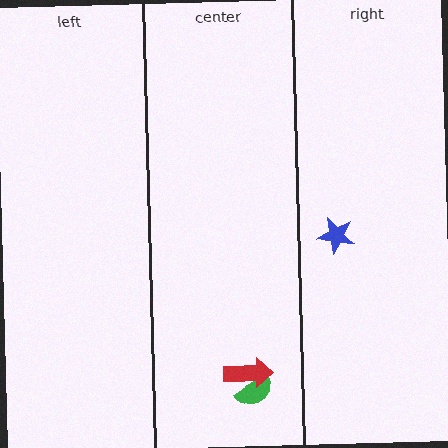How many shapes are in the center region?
2.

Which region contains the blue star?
The right region.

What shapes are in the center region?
The green semicircle, the red arrow.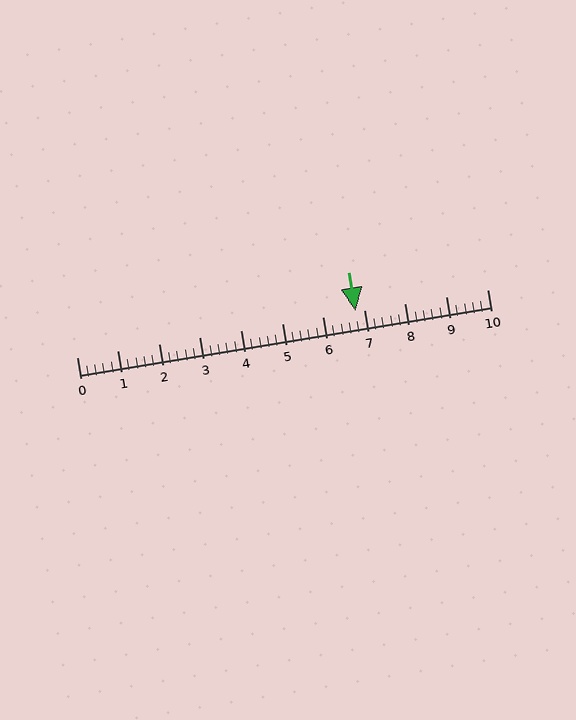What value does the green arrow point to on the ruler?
The green arrow points to approximately 6.8.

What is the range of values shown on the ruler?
The ruler shows values from 0 to 10.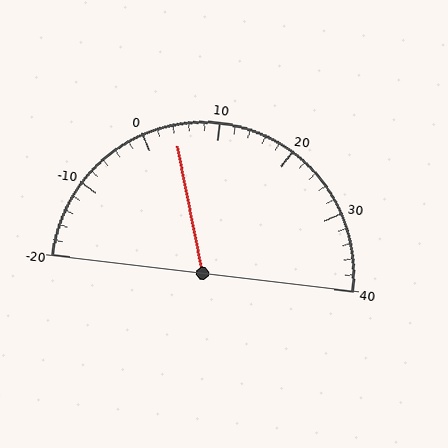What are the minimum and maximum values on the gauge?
The gauge ranges from -20 to 40.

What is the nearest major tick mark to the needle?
The nearest major tick mark is 0.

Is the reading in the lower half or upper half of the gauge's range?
The reading is in the lower half of the range (-20 to 40).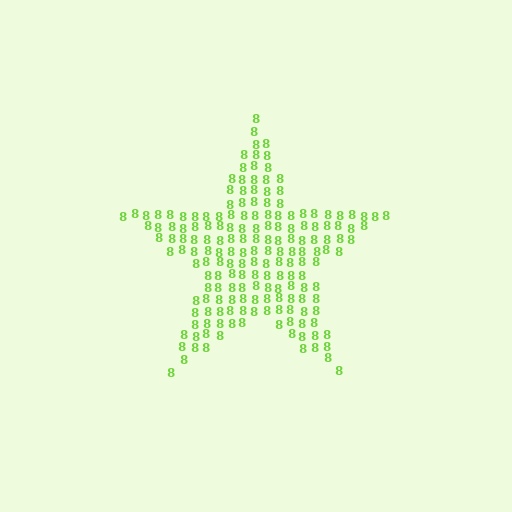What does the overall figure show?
The overall figure shows a star.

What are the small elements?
The small elements are digit 8's.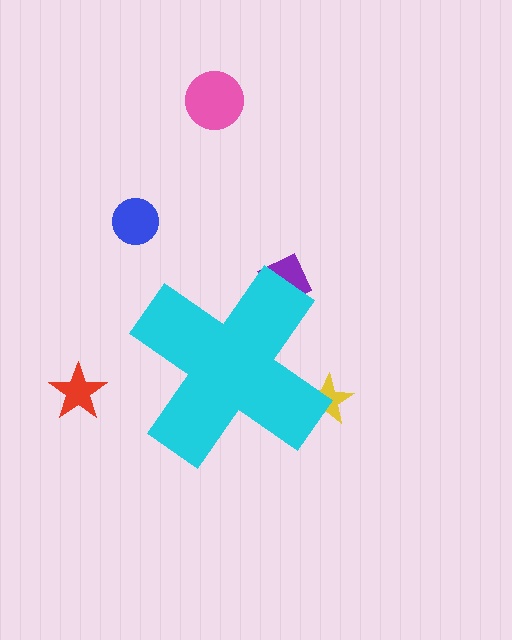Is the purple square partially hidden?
Yes, the purple square is partially hidden behind the cyan cross.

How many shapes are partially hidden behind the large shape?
2 shapes are partially hidden.